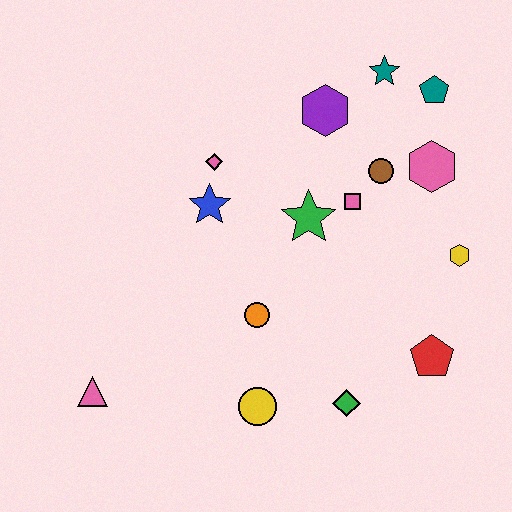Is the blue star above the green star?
Yes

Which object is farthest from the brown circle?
The pink triangle is farthest from the brown circle.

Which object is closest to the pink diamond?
The blue star is closest to the pink diamond.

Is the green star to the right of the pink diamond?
Yes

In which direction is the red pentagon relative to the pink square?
The red pentagon is below the pink square.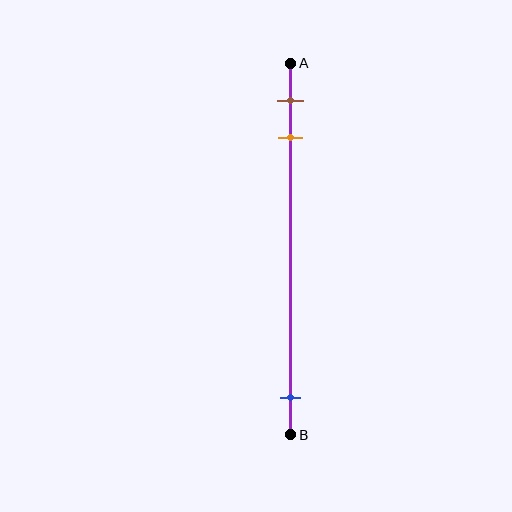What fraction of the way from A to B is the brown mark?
The brown mark is approximately 10% (0.1) of the way from A to B.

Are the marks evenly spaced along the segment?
No, the marks are not evenly spaced.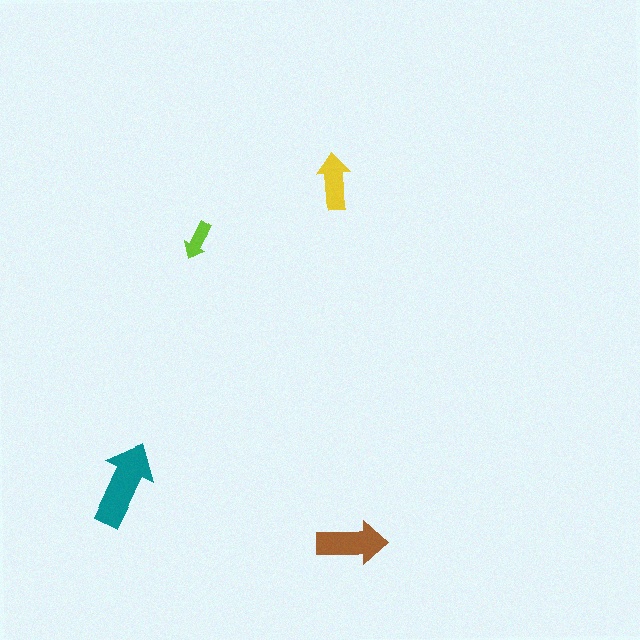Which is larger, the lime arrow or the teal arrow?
The teal one.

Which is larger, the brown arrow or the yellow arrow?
The brown one.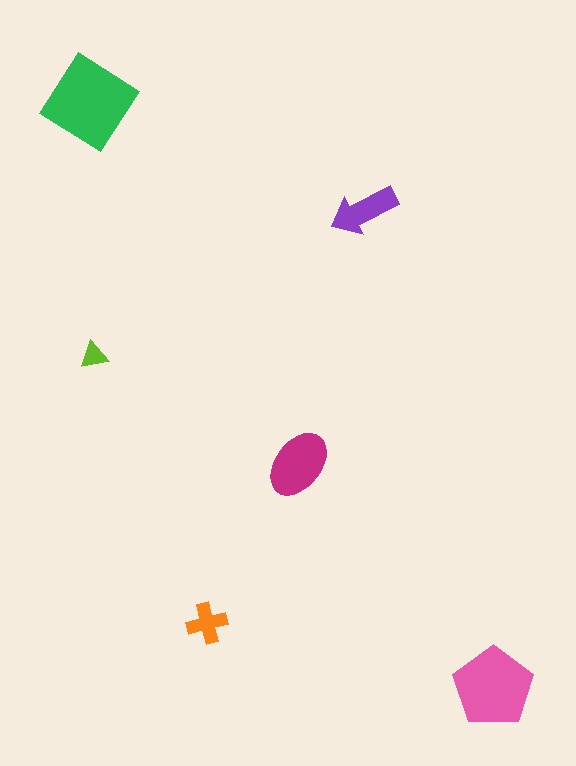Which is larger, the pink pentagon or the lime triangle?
The pink pentagon.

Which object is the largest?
The green diamond.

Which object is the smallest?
The lime triangle.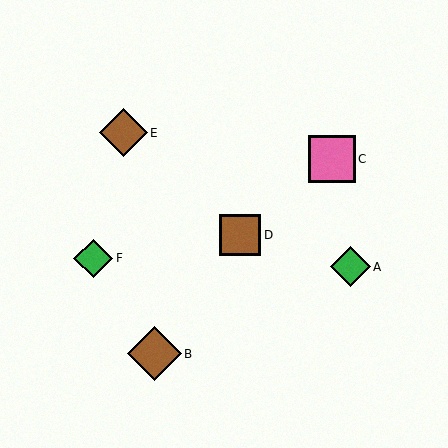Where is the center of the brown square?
The center of the brown square is at (240, 235).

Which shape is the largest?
The brown diamond (labeled B) is the largest.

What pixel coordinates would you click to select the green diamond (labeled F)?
Click at (93, 258) to select the green diamond F.